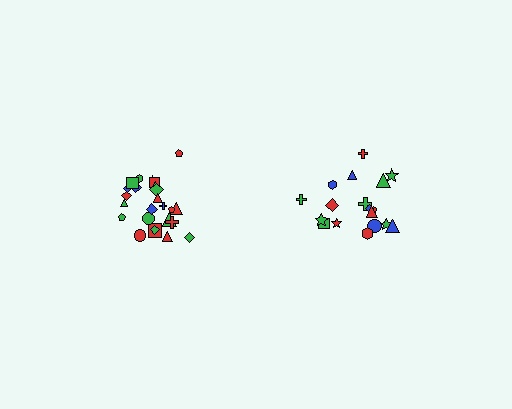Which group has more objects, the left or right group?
The left group.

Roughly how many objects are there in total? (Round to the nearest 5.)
Roughly 45 objects in total.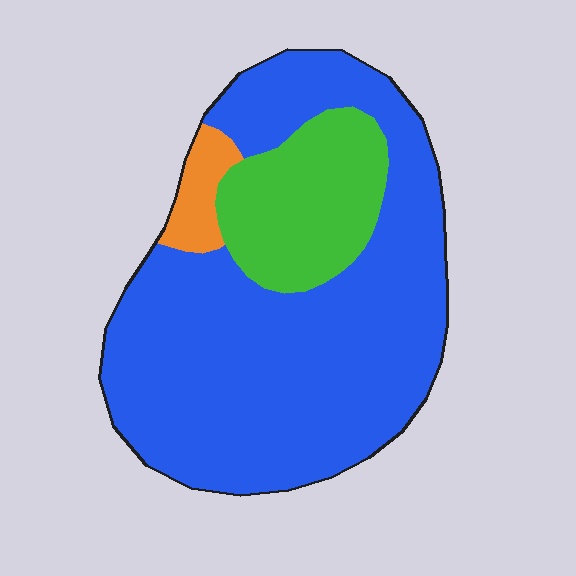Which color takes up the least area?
Orange, at roughly 5%.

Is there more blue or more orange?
Blue.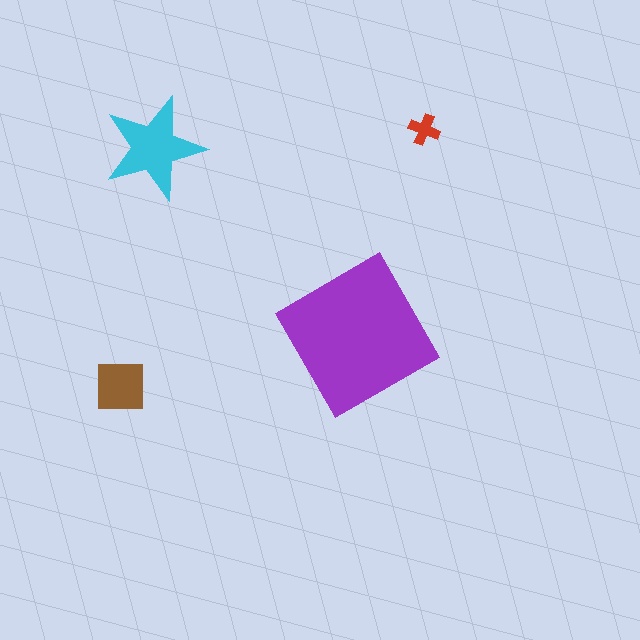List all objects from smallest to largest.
The red cross, the brown square, the cyan star, the purple diamond.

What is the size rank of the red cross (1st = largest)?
4th.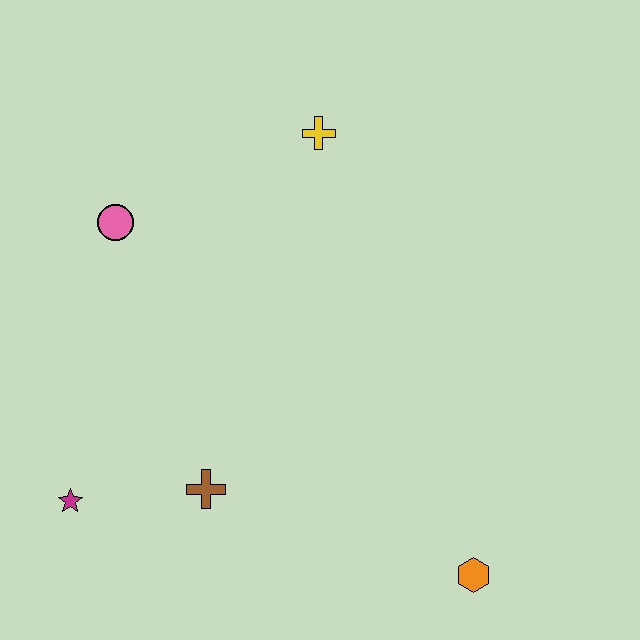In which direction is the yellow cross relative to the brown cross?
The yellow cross is above the brown cross.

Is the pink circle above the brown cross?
Yes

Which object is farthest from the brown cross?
The yellow cross is farthest from the brown cross.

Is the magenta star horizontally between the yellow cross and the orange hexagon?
No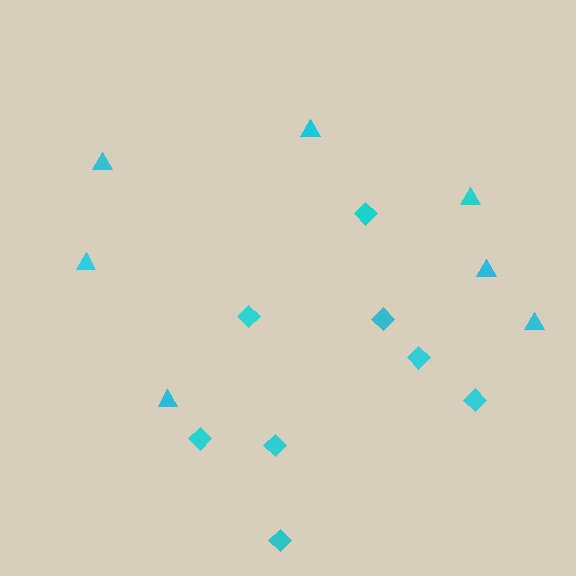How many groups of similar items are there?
There are 2 groups: one group of triangles (7) and one group of diamonds (8).